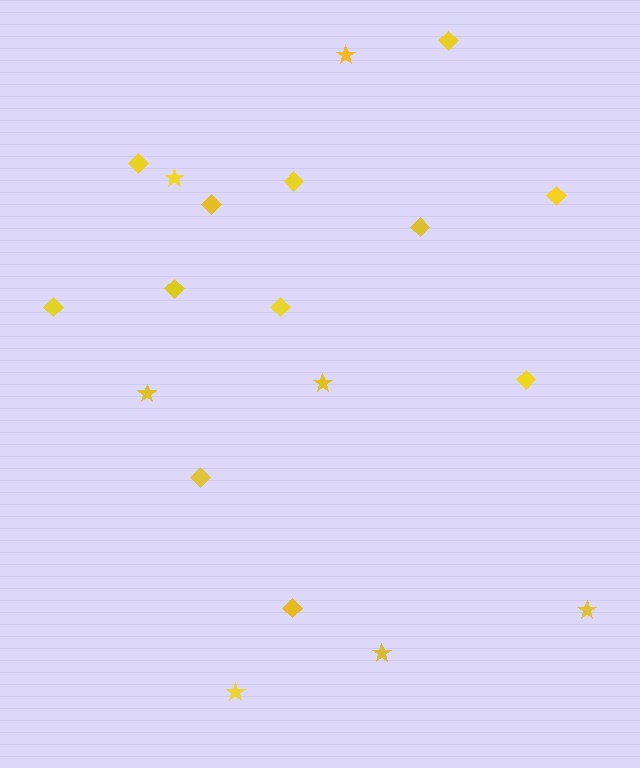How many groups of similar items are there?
There are 2 groups: one group of stars (7) and one group of diamonds (12).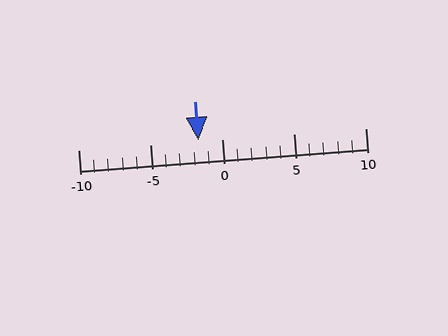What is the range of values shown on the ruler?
The ruler shows values from -10 to 10.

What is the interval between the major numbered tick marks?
The major tick marks are spaced 5 units apart.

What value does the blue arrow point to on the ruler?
The blue arrow points to approximately -2.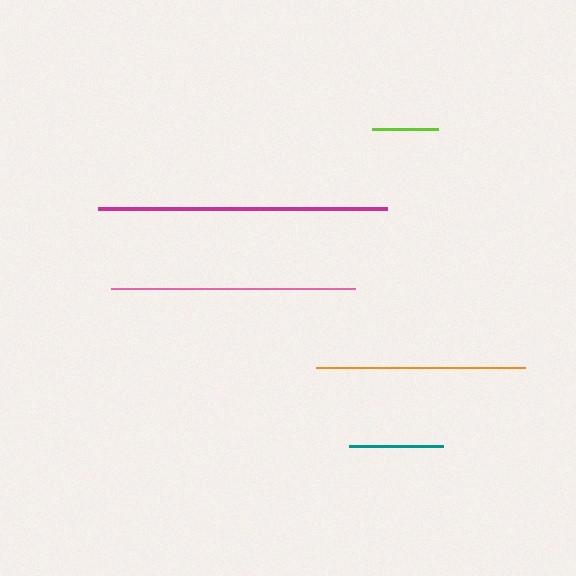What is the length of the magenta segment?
The magenta segment is approximately 289 pixels long.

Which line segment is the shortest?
The lime line is the shortest at approximately 66 pixels.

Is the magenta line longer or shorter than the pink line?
The magenta line is longer than the pink line.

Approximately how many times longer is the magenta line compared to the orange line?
The magenta line is approximately 1.4 times the length of the orange line.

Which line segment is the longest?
The magenta line is the longest at approximately 289 pixels.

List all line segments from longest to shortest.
From longest to shortest: magenta, pink, orange, teal, lime.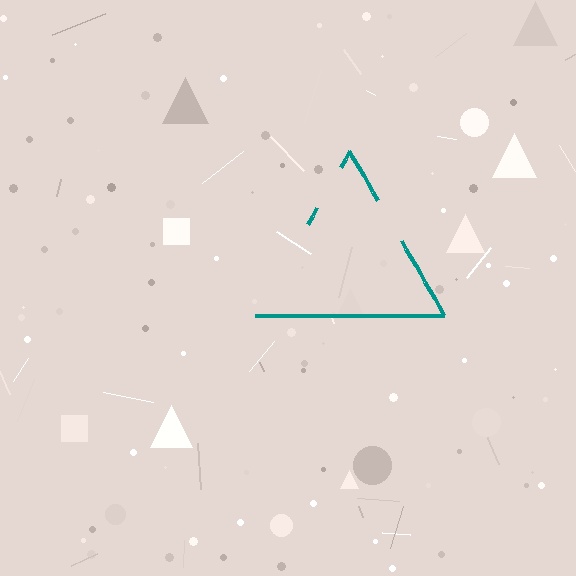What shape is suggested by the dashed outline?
The dashed outline suggests a triangle.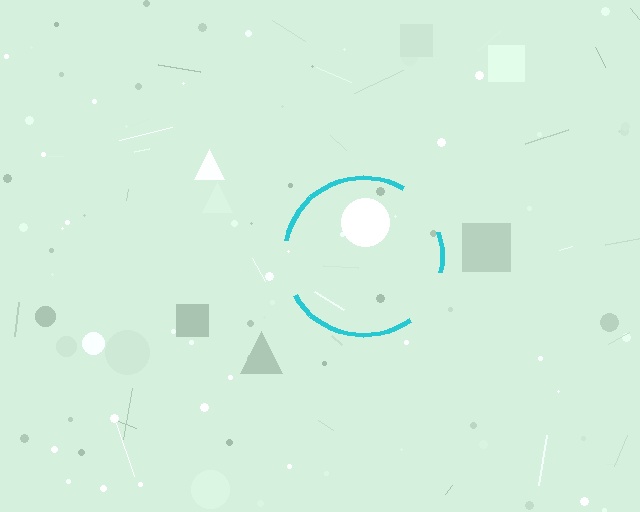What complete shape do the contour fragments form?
The contour fragments form a circle.